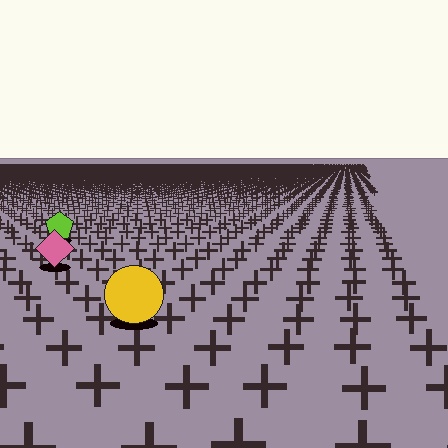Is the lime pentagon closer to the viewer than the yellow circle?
No. The yellow circle is closer — you can tell from the texture gradient: the ground texture is coarser near it.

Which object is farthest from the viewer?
The lime pentagon is farthest from the viewer. It appears smaller and the ground texture around it is denser.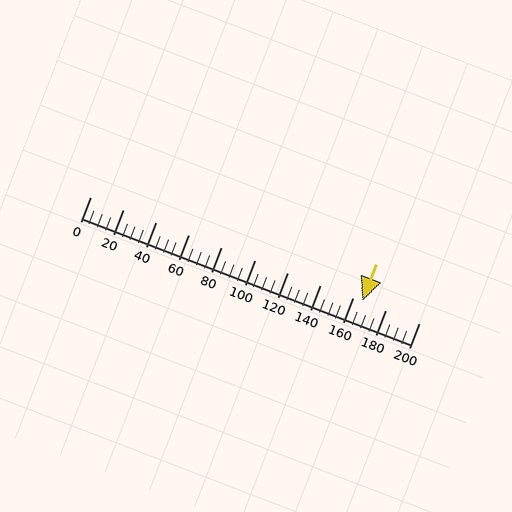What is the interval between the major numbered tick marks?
The major tick marks are spaced 20 units apart.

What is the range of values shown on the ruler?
The ruler shows values from 0 to 200.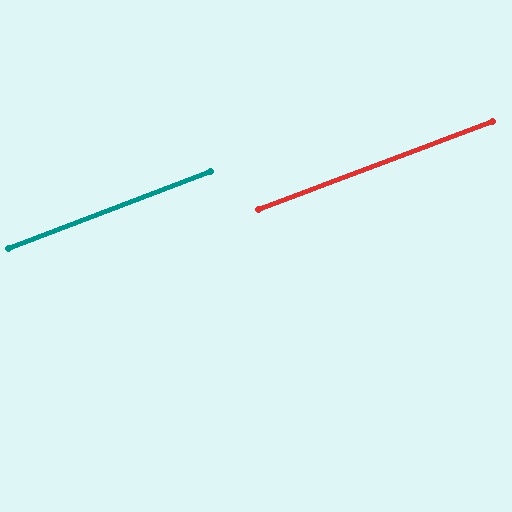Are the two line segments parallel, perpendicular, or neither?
Parallel — their directions differ by only 0.4°.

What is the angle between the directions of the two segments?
Approximately 0 degrees.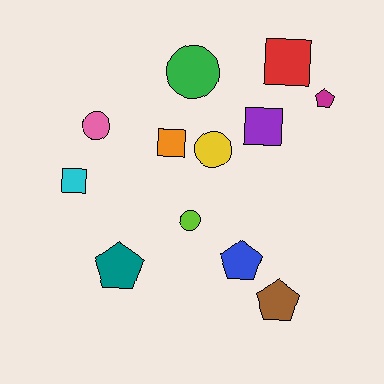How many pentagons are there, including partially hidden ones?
There are 4 pentagons.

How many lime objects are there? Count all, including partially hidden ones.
There is 1 lime object.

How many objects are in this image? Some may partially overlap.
There are 12 objects.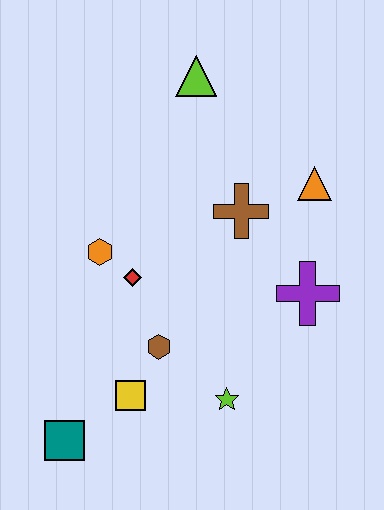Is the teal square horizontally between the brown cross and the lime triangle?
No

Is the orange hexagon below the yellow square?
No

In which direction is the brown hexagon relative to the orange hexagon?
The brown hexagon is below the orange hexagon.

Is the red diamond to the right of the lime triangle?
No